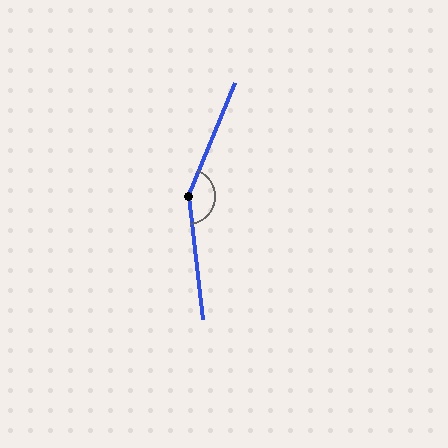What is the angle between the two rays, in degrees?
Approximately 151 degrees.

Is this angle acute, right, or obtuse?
It is obtuse.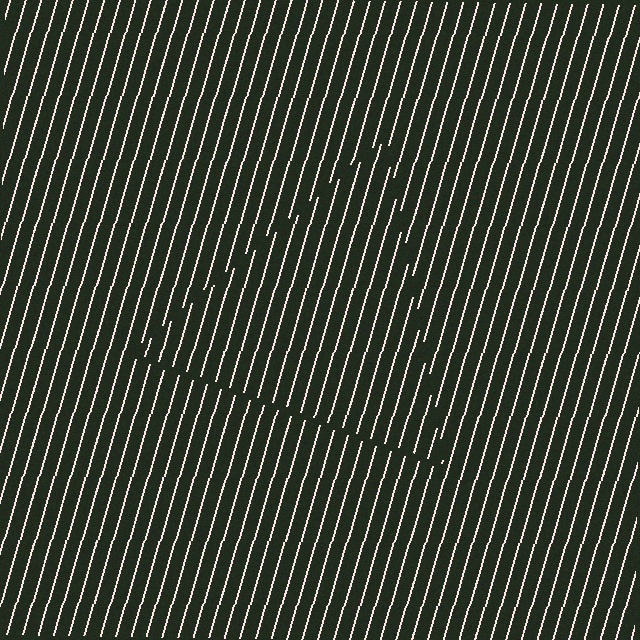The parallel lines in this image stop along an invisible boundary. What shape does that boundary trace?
An illusory triangle. The interior of the shape contains the same grating, shifted by half a period — the contour is defined by the phase discontinuity where line-ends from the inner and outer gratings abut.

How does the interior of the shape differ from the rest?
The interior of the shape contains the same grating, shifted by half a period — the contour is defined by the phase discontinuity where line-ends from the inner and outer gratings abut.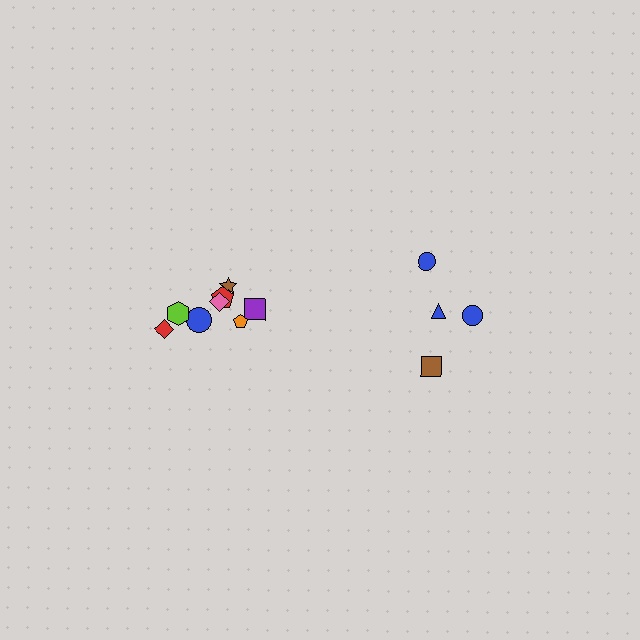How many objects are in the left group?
There are 8 objects.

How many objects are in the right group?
There are 4 objects.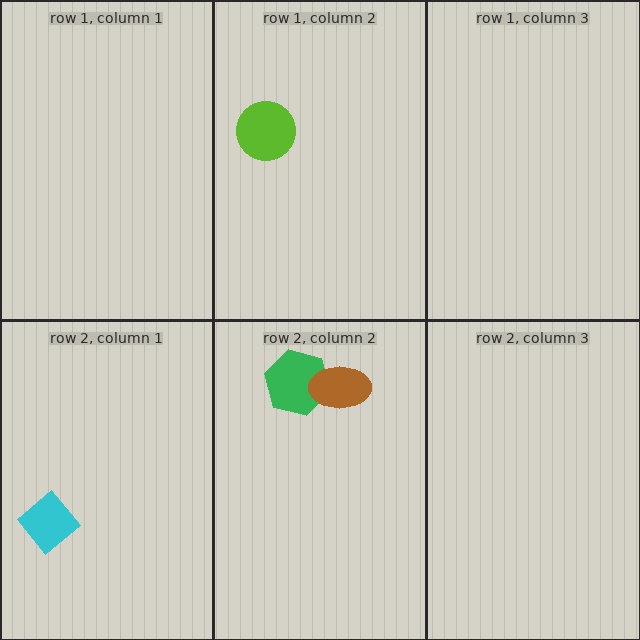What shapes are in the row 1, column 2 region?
The lime circle.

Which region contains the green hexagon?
The row 2, column 2 region.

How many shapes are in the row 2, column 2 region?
2.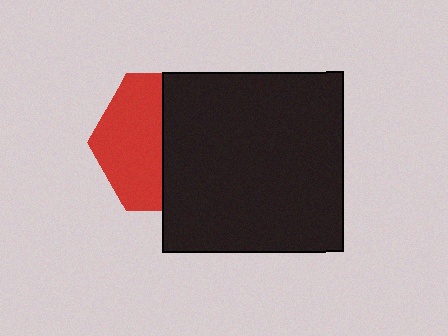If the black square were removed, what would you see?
You would see the complete red hexagon.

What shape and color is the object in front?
The object in front is a black square.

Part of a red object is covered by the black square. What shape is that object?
It is a hexagon.